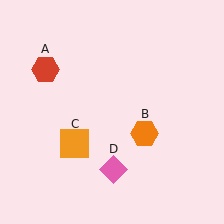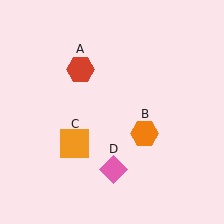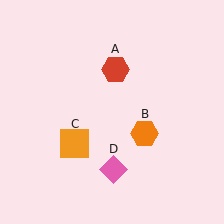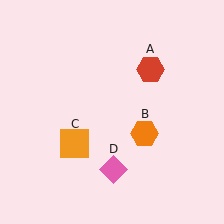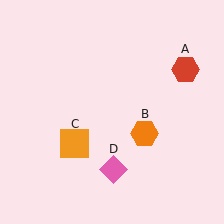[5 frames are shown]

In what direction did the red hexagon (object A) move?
The red hexagon (object A) moved right.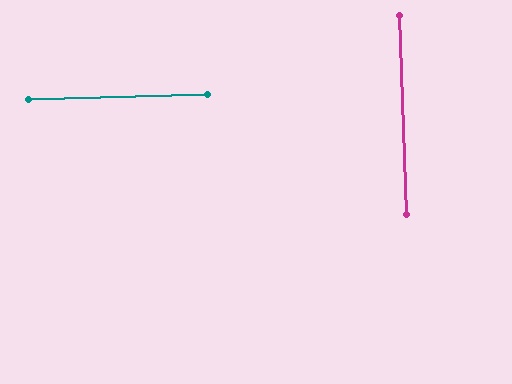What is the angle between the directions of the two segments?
Approximately 90 degrees.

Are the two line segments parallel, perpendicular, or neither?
Perpendicular — they meet at approximately 90°.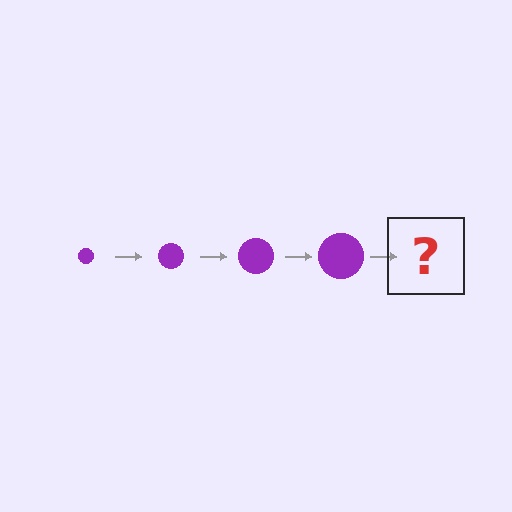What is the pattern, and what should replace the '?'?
The pattern is that the circle gets progressively larger each step. The '?' should be a purple circle, larger than the previous one.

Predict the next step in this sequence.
The next step is a purple circle, larger than the previous one.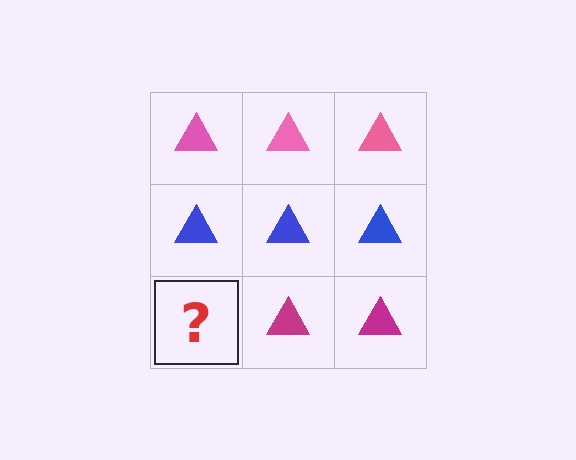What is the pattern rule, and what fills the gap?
The rule is that each row has a consistent color. The gap should be filled with a magenta triangle.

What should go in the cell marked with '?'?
The missing cell should contain a magenta triangle.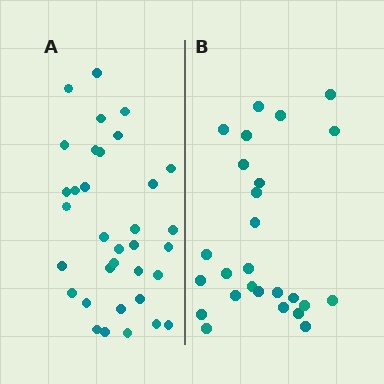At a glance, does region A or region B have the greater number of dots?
Region A (the left region) has more dots.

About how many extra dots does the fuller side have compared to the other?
Region A has roughly 8 or so more dots than region B.